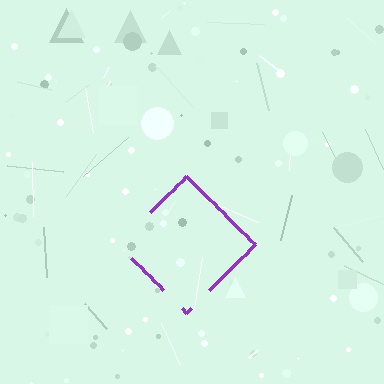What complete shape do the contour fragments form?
The contour fragments form a diamond.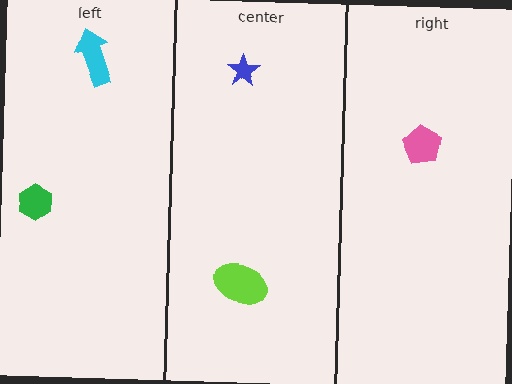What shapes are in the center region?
The blue star, the lime ellipse.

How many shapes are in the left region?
2.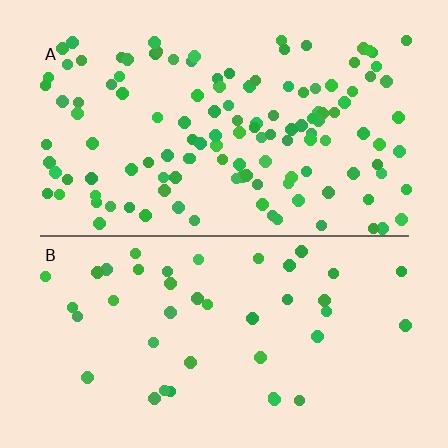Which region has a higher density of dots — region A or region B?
A (the top).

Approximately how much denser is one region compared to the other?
Approximately 3.0× — region A over region B.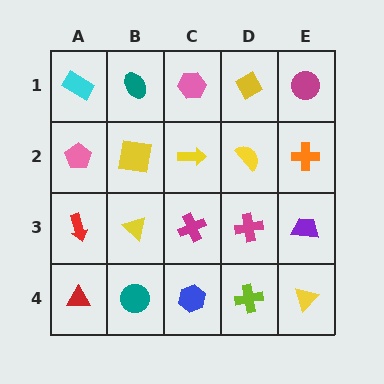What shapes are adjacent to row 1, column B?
A yellow square (row 2, column B), a cyan rectangle (row 1, column A), a pink hexagon (row 1, column C).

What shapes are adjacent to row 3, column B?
A yellow square (row 2, column B), a teal circle (row 4, column B), a red arrow (row 3, column A), a magenta cross (row 3, column C).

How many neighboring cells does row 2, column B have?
4.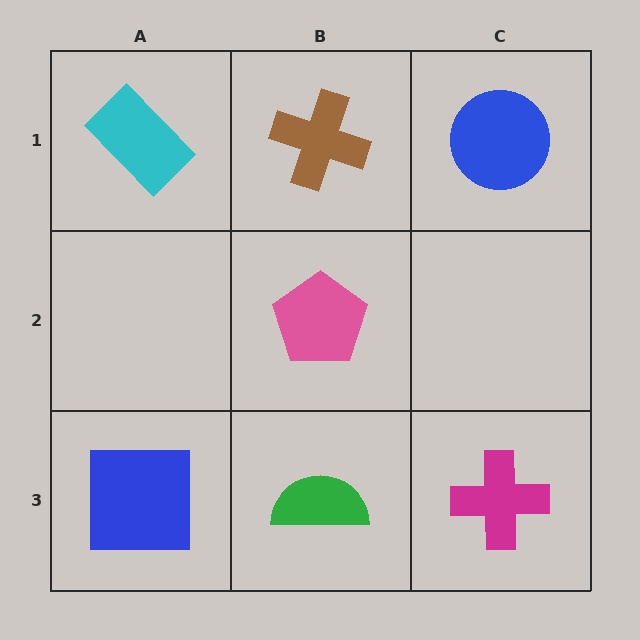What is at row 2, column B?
A pink pentagon.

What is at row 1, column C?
A blue circle.